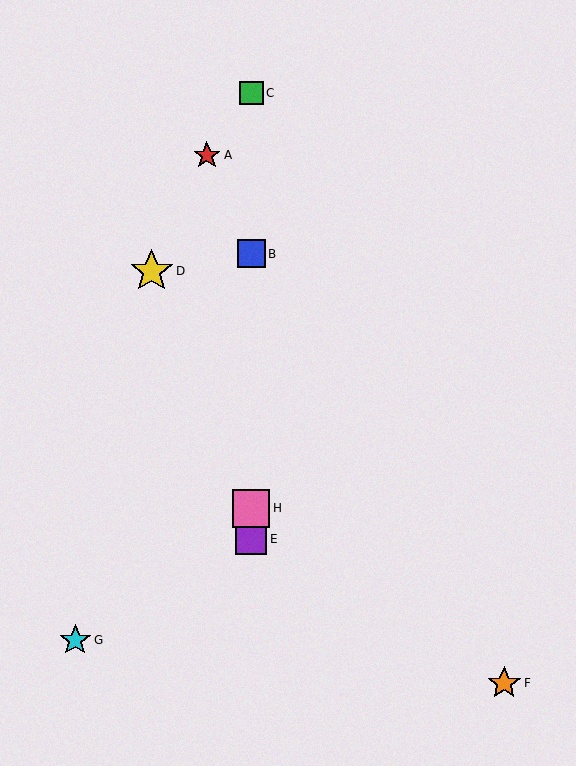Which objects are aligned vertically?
Objects B, C, E, H are aligned vertically.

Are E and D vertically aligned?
No, E is at x≈251 and D is at x≈152.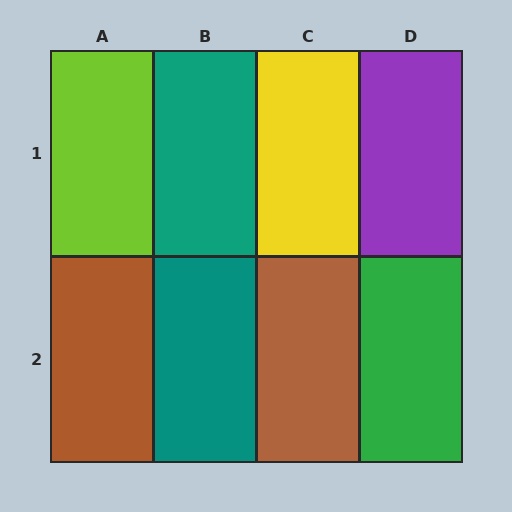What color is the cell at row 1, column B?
Teal.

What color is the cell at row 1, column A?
Lime.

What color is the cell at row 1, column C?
Yellow.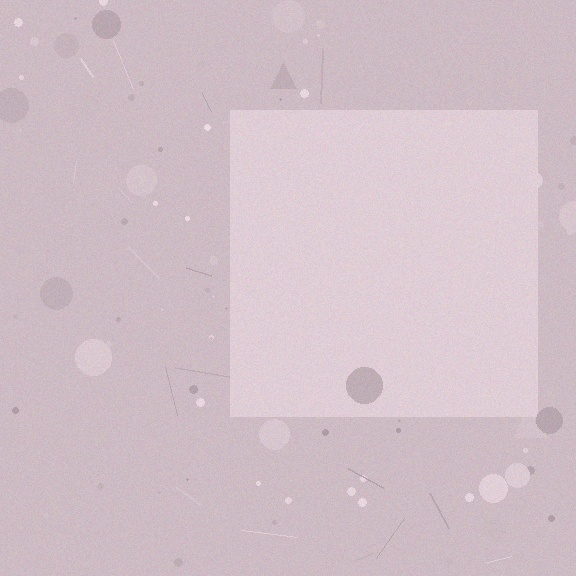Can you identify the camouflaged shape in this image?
The camouflaged shape is a square.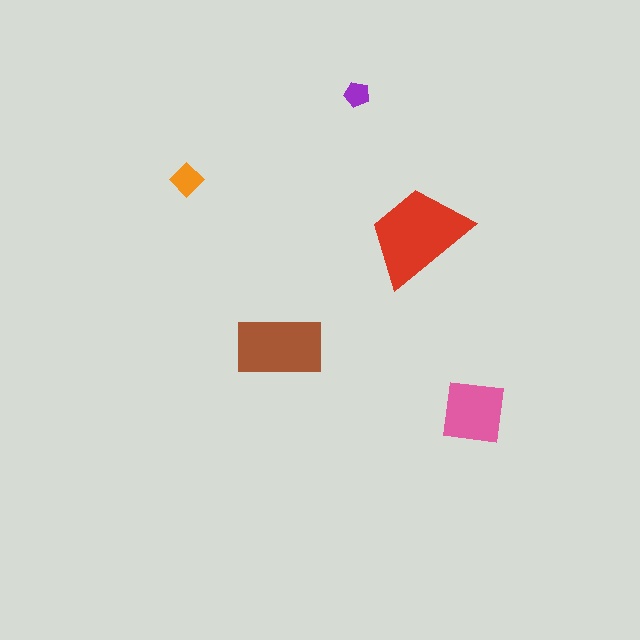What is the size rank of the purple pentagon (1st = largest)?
5th.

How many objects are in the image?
There are 5 objects in the image.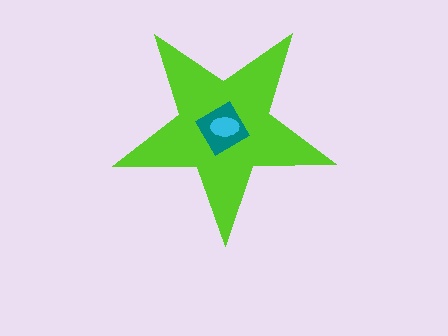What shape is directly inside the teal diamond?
The cyan ellipse.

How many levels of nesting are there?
3.